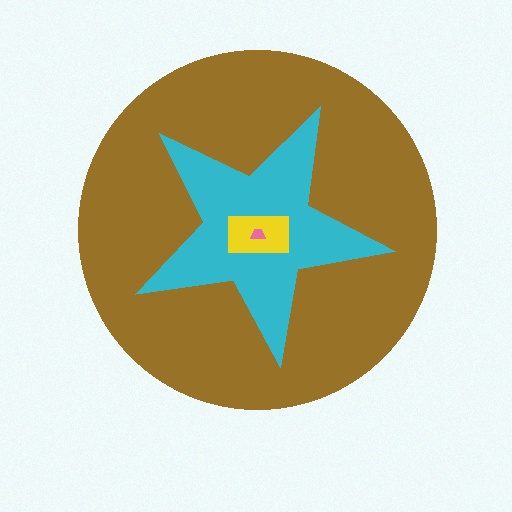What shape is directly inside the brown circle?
The cyan star.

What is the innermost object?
The pink trapezoid.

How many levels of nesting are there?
4.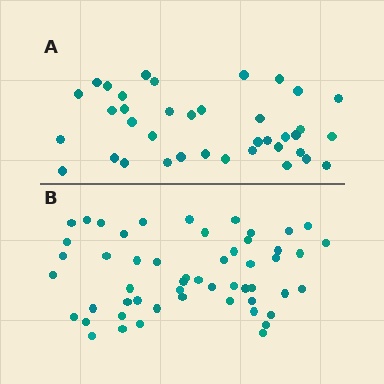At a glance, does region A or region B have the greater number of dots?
Region B (the bottom region) has more dots.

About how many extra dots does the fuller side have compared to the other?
Region B has approximately 15 more dots than region A.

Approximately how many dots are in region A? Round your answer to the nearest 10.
About 40 dots. (The exact count is 38, which rounds to 40.)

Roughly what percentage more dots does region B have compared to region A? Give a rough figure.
About 40% more.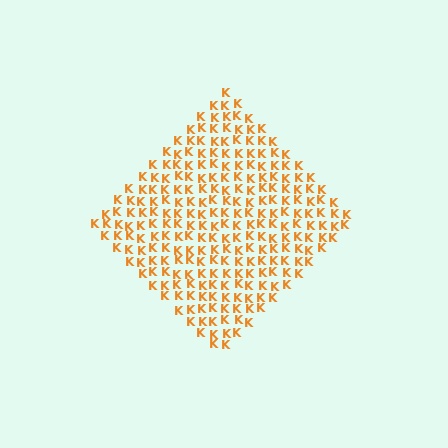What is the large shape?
The large shape is a diamond.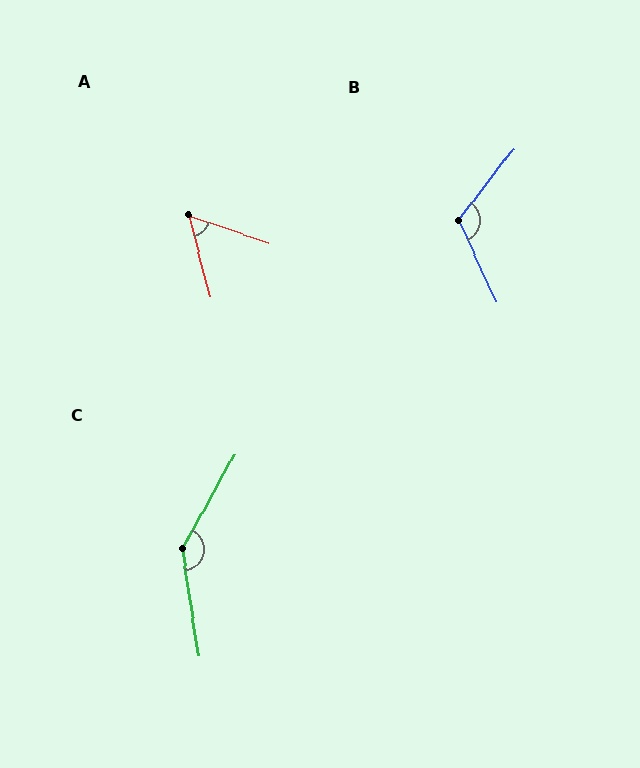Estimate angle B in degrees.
Approximately 118 degrees.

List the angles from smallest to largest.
A (56°), B (118°), C (142°).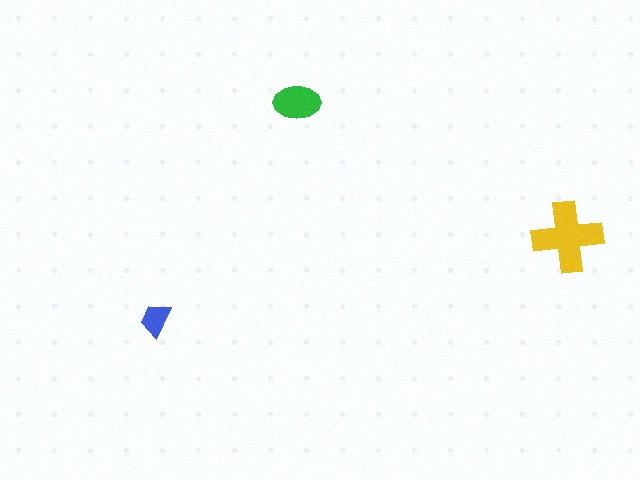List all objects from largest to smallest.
The yellow cross, the green ellipse, the blue trapezoid.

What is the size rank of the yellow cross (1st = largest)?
1st.